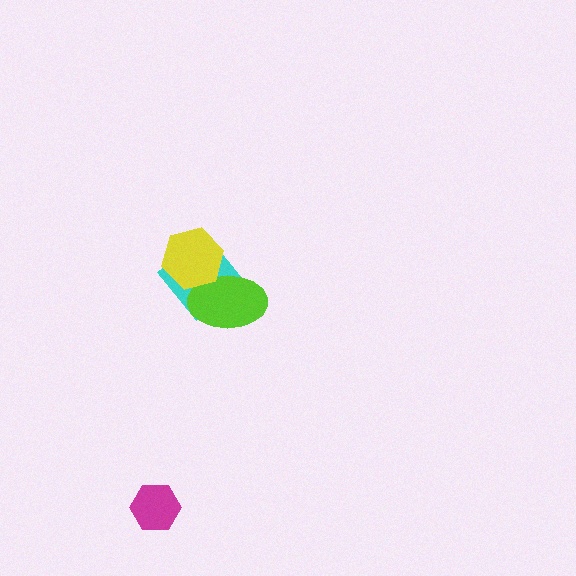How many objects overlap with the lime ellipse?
2 objects overlap with the lime ellipse.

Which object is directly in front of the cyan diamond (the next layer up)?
The lime ellipse is directly in front of the cyan diamond.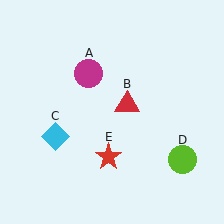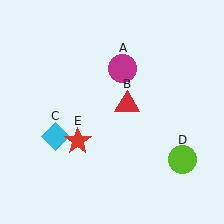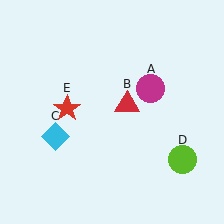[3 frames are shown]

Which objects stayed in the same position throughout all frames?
Red triangle (object B) and cyan diamond (object C) and lime circle (object D) remained stationary.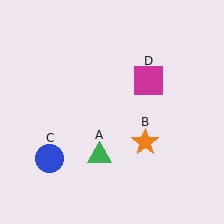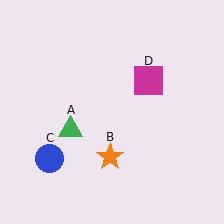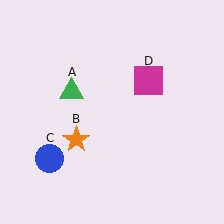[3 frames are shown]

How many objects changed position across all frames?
2 objects changed position: green triangle (object A), orange star (object B).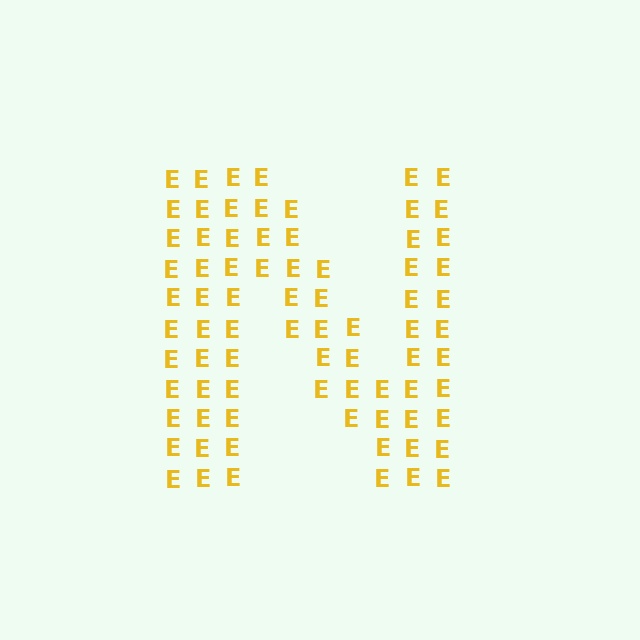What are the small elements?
The small elements are letter E's.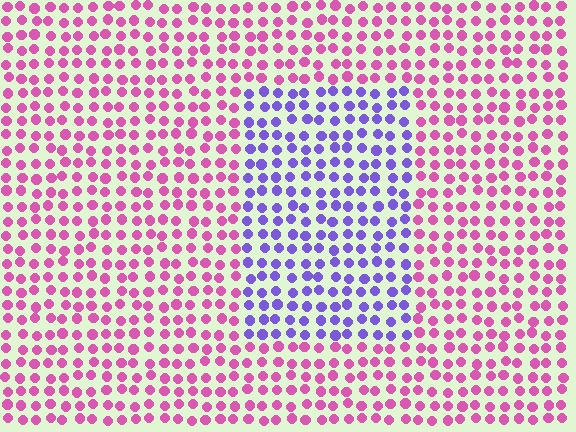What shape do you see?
I see a rectangle.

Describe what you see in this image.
The image is filled with small pink elements in a uniform arrangement. A rectangle-shaped region is visible where the elements are tinted to a slightly different hue, forming a subtle color boundary.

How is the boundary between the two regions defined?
The boundary is defined purely by a slight shift in hue (about 63 degrees). Spacing, size, and orientation are identical on both sides.